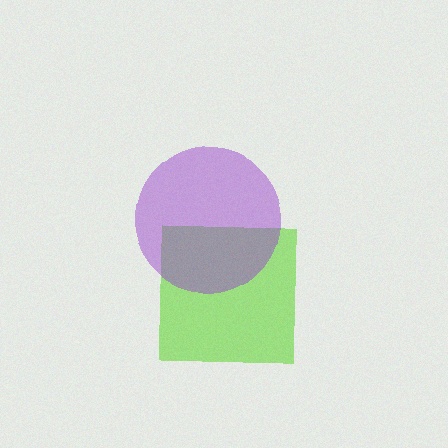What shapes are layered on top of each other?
The layered shapes are: a lime square, a purple circle.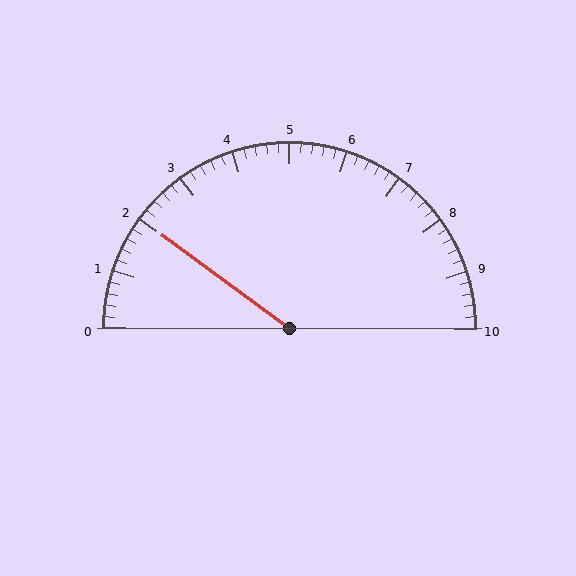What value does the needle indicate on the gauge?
The needle indicates approximately 2.0.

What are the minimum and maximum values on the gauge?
The gauge ranges from 0 to 10.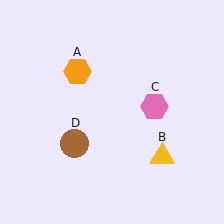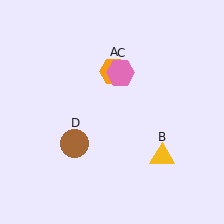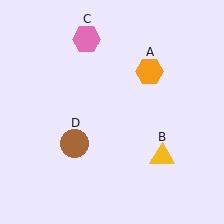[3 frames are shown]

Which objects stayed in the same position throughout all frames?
Yellow triangle (object B) and brown circle (object D) remained stationary.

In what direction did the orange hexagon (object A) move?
The orange hexagon (object A) moved right.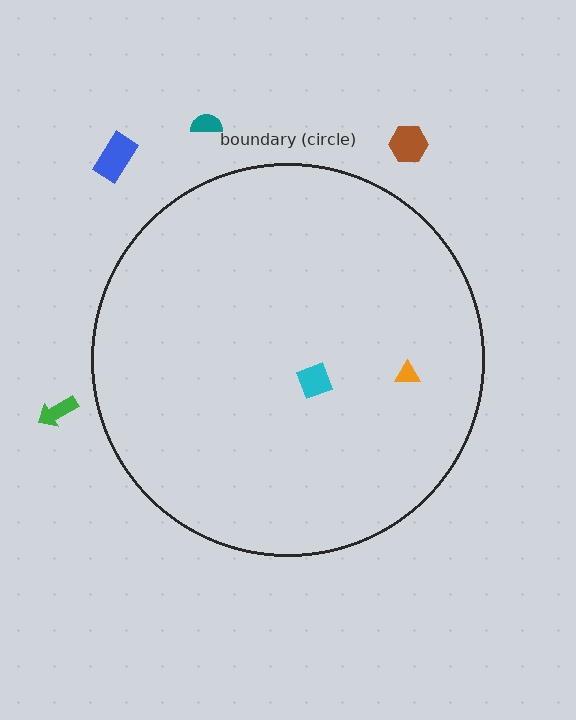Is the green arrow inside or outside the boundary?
Outside.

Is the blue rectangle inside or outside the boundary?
Outside.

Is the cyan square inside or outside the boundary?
Inside.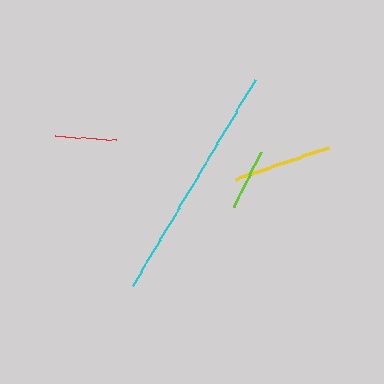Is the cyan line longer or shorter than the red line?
The cyan line is longer than the red line.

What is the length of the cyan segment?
The cyan segment is approximately 240 pixels long.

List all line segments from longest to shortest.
From longest to shortest: cyan, yellow, red, lime.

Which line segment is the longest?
The cyan line is the longest at approximately 240 pixels.